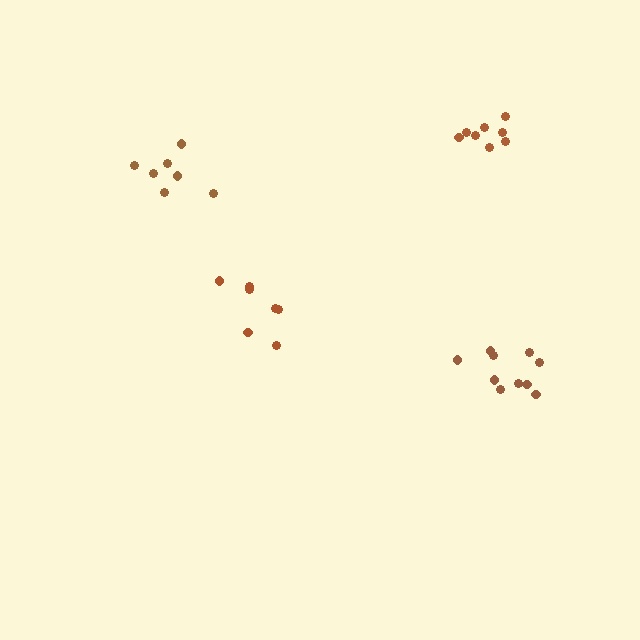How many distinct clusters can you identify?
There are 4 distinct clusters.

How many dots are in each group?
Group 1: 7 dots, Group 2: 7 dots, Group 3: 10 dots, Group 4: 8 dots (32 total).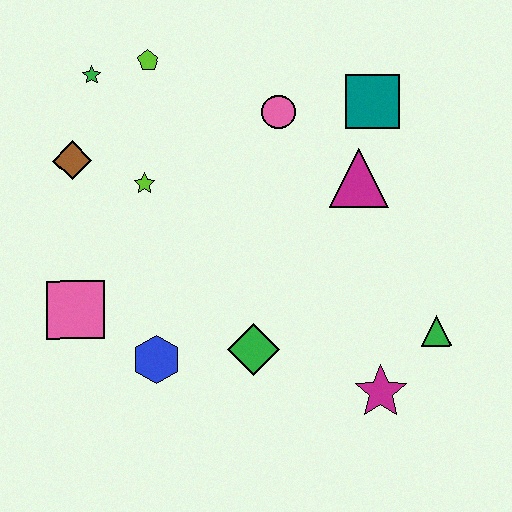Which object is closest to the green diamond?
The blue hexagon is closest to the green diamond.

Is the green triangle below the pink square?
Yes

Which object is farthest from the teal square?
The pink square is farthest from the teal square.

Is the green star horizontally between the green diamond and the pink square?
Yes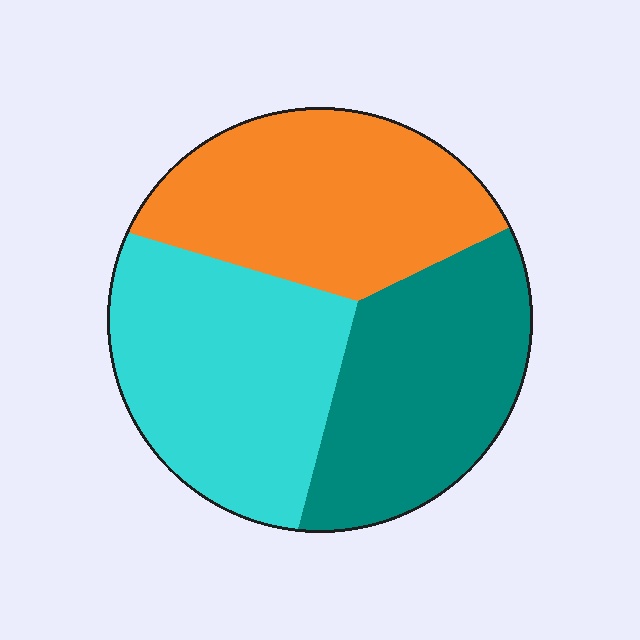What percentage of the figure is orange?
Orange takes up about one third (1/3) of the figure.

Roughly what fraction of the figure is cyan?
Cyan covers about 35% of the figure.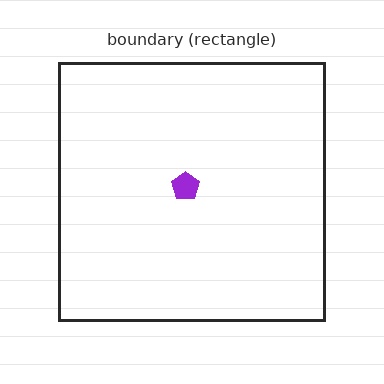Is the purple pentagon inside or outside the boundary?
Inside.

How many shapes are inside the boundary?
1 inside, 0 outside.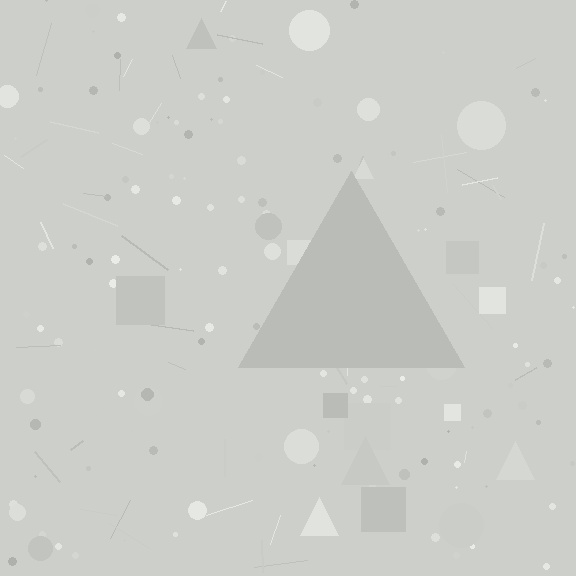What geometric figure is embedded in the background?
A triangle is embedded in the background.